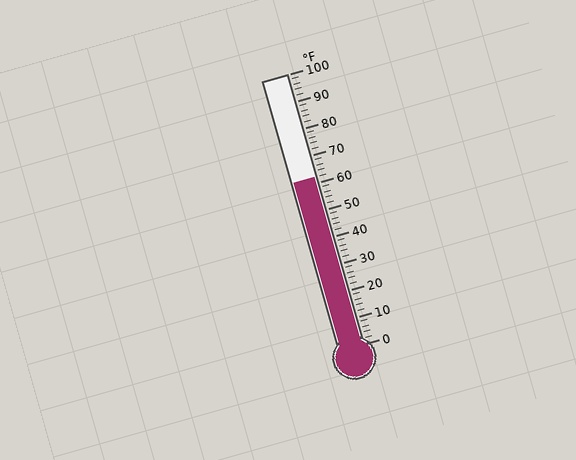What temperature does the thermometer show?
The thermometer shows approximately 62°F.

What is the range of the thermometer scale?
The thermometer scale ranges from 0°F to 100°F.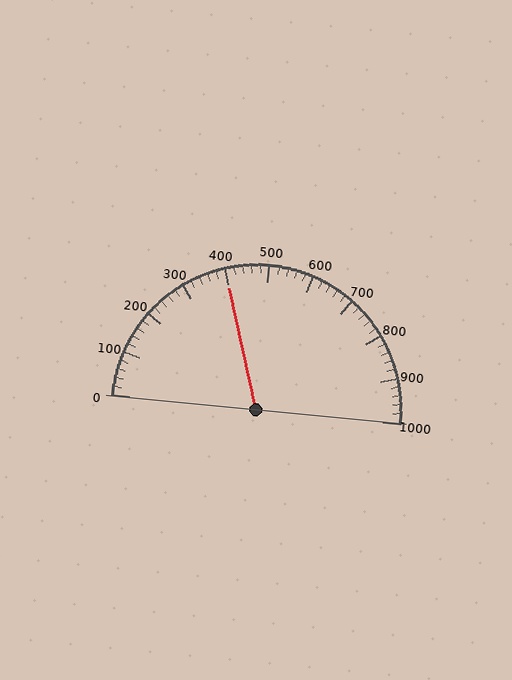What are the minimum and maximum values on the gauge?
The gauge ranges from 0 to 1000.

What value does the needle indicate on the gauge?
The needle indicates approximately 400.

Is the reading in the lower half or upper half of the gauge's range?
The reading is in the lower half of the range (0 to 1000).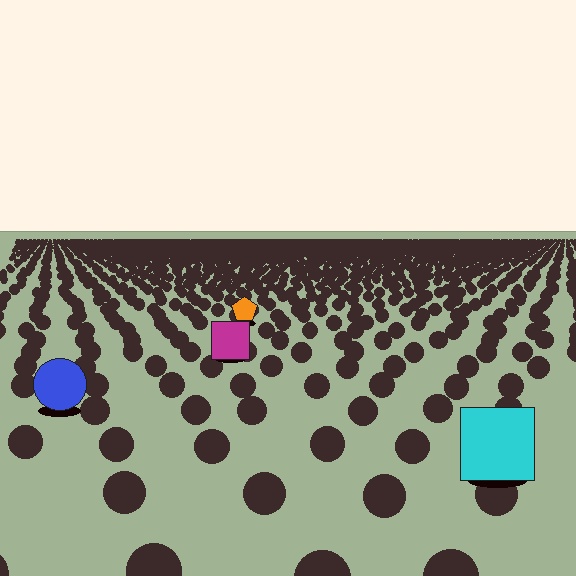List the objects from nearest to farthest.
From nearest to farthest: the cyan square, the blue circle, the magenta square, the orange pentagon.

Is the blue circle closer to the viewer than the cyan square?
No. The cyan square is closer — you can tell from the texture gradient: the ground texture is coarser near it.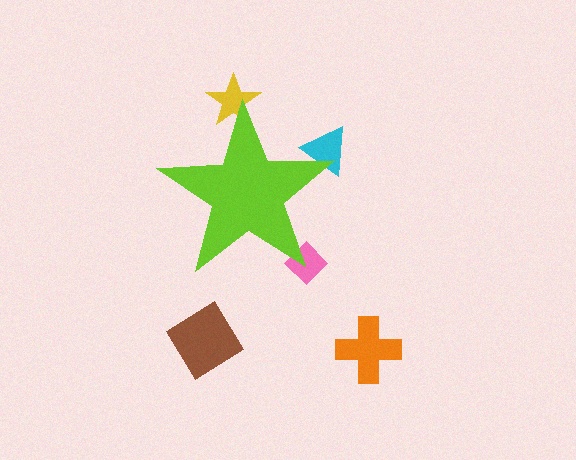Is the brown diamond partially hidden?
No, the brown diamond is fully visible.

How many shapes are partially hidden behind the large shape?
3 shapes are partially hidden.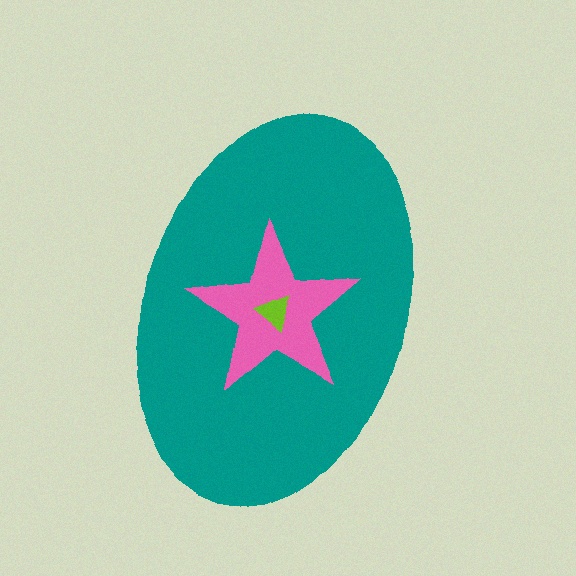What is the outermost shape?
The teal ellipse.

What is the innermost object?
The lime triangle.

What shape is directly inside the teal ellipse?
The pink star.